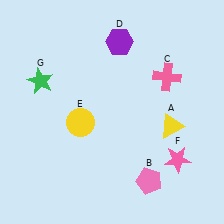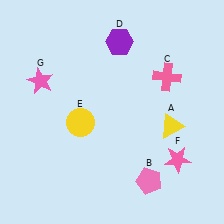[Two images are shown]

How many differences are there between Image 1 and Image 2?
There is 1 difference between the two images.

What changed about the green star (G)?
In Image 1, G is green. In Image 2, it changed to pink.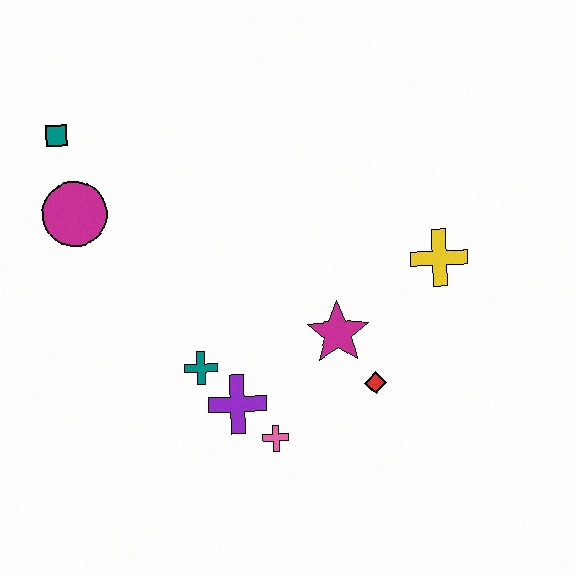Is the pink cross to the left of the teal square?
No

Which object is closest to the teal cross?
The purple cross is closest to the teal cross.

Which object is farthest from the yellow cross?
The teal square is farthest from the yellow cross.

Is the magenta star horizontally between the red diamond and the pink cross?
Yes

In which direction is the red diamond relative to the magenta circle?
The red diamond is to the right of the magenta circle.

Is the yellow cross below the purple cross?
No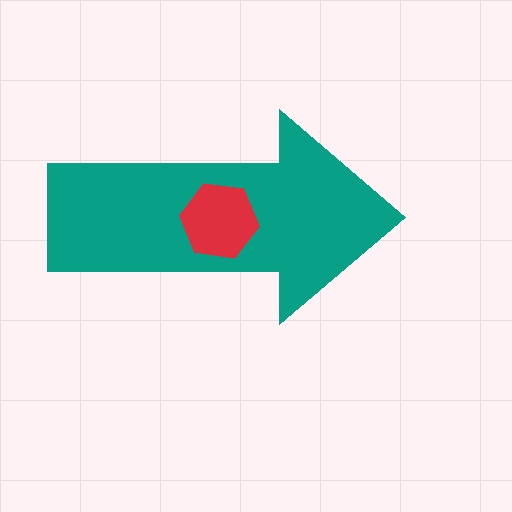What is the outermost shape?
The teal arrow.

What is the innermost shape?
The red hexagon.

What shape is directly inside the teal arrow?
The red hexagon.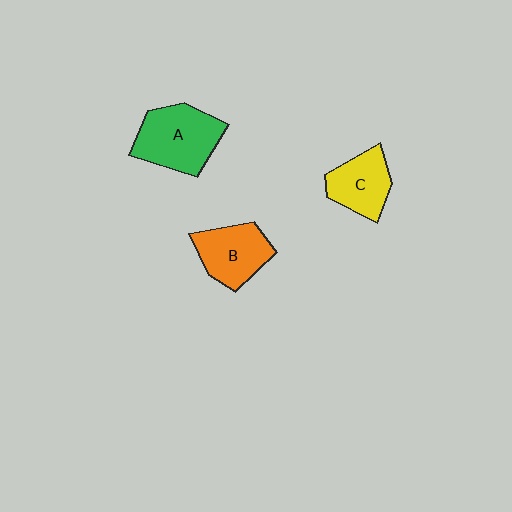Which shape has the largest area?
Shape A (green).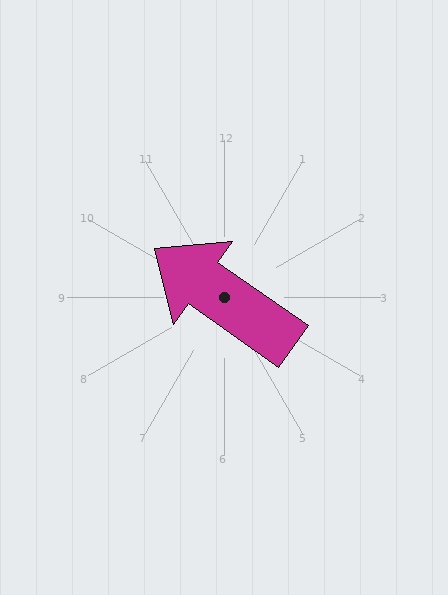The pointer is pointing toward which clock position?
Roughly 10 o'clock.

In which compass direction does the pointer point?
Northwest.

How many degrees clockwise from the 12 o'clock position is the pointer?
Approximately 305 degrees.